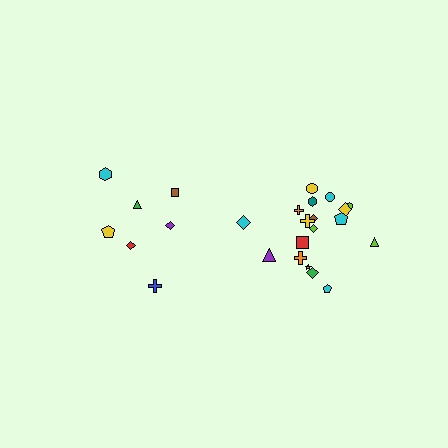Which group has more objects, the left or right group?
The right group.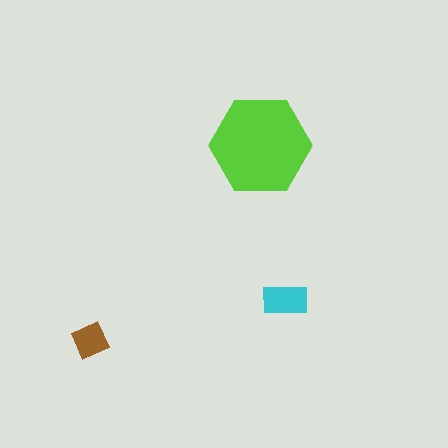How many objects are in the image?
There are 3 objects in the image.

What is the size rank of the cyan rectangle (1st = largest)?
2nd.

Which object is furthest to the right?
The cyan rectangle is rightmost.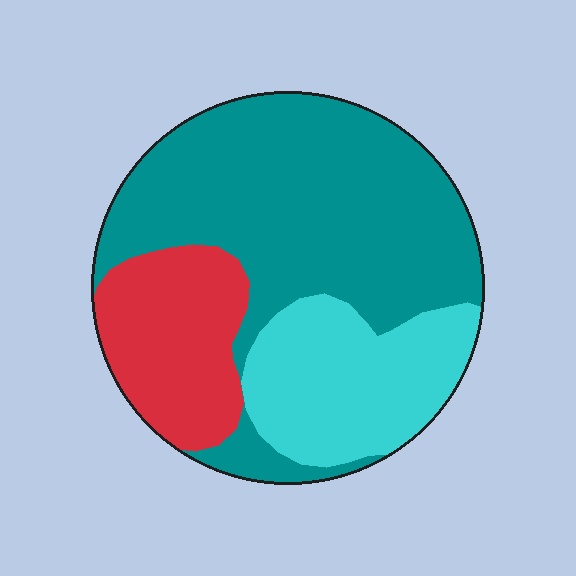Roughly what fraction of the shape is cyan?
Cyan covers 24% of the shape.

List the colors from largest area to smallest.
From largest to smallest: teal, cyan, red.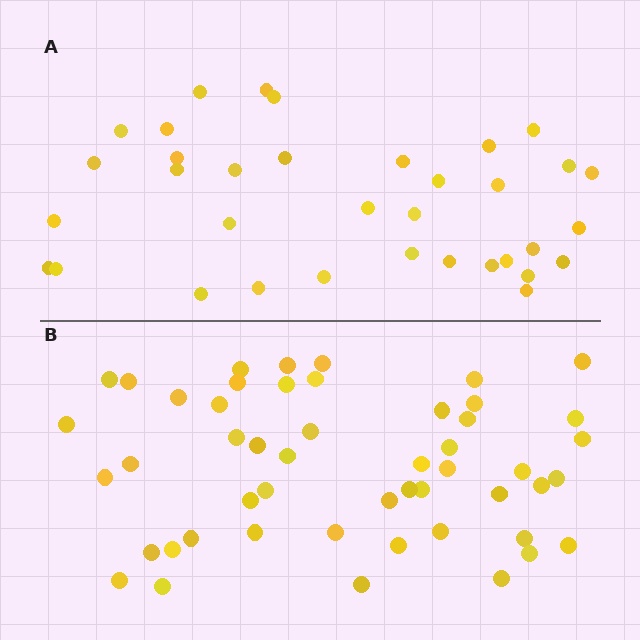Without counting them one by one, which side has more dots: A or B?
Region B (the bottom region) has more dots.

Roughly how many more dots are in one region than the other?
Region B has approximately 15 more dots than region A.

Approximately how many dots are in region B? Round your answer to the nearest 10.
About 50 dots.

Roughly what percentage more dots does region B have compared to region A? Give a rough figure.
About 45% more.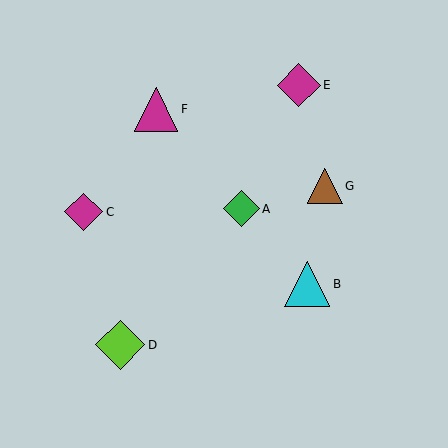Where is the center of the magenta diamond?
The center of the magenta diamond is at (84, 212).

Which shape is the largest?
The lime diamond (labeled D) is the largest.